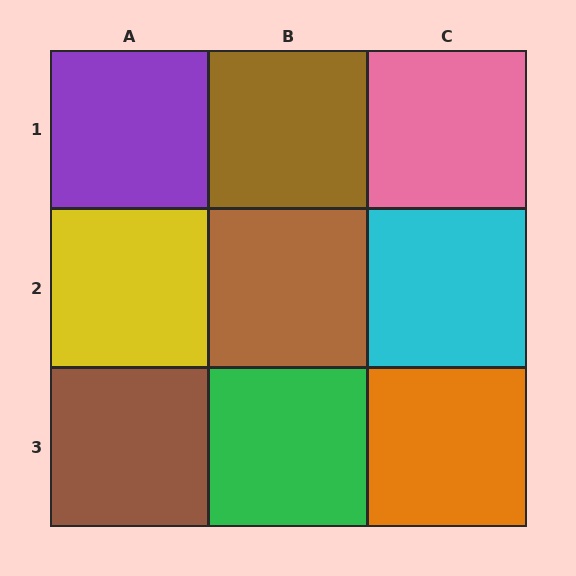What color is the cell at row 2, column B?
Brown.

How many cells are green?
1 cell is green.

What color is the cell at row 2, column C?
Cyan.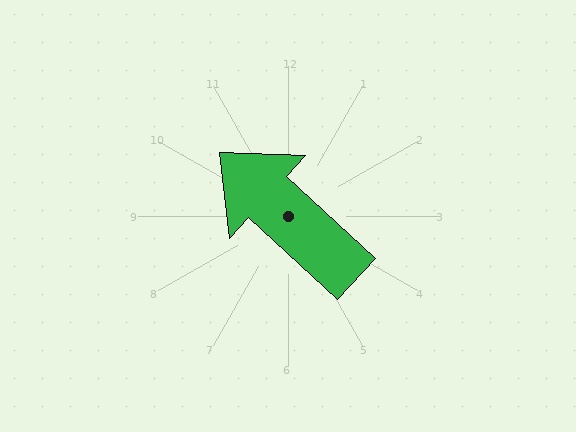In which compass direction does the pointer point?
Northwest.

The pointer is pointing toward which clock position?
Roughly 10 o'clock.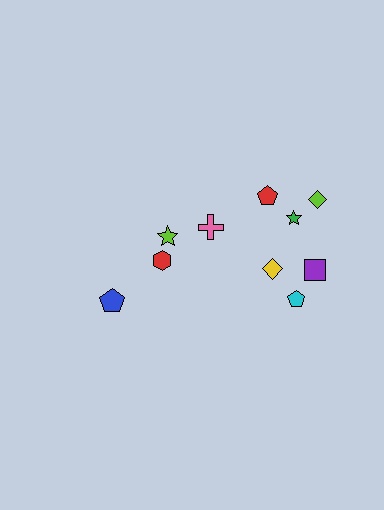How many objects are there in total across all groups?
There are 10 objects.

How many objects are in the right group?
There are 7 objects.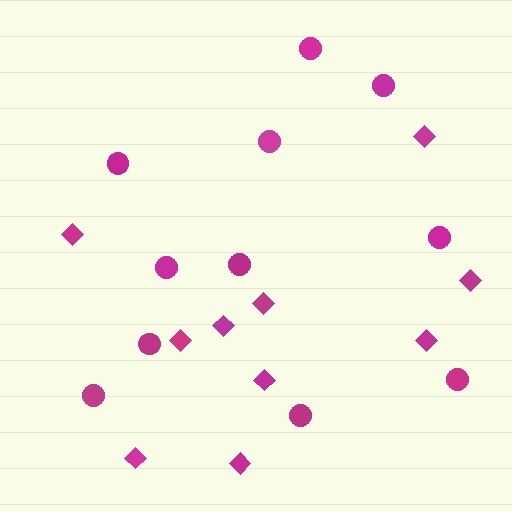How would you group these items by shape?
There are 2 groups: one group of circles (11) and one group of diamonds (10).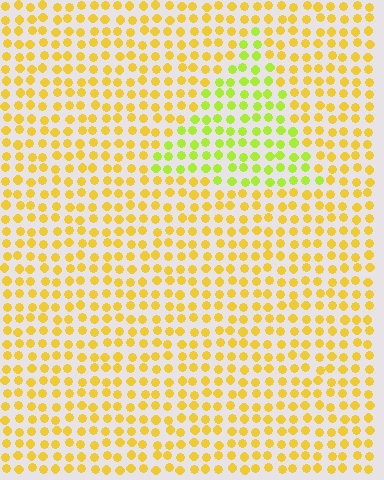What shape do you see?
I see a triangle.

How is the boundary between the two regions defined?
The boundary is defined purely by a slight shift in hue (about 35 degrees). Spacing, size, and orientation are identical on both sides.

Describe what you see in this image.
The image is filled with small yellow elements in a uniform arrangement. A triangle-shaped region is visible where the elements are tinted to a slightly different hue, forming a subtle color boundary.